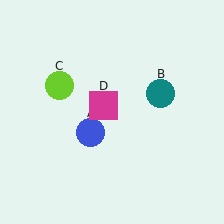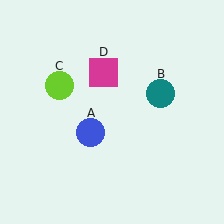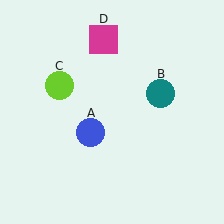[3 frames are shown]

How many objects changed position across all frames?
1 object changed position: magenta square (object D).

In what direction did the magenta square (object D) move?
The magenta square (object D) moved up.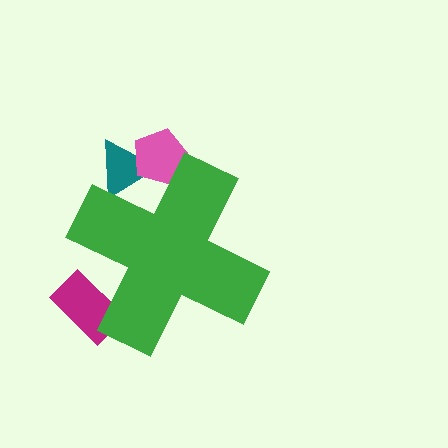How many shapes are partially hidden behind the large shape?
3 shapes are partially hidden.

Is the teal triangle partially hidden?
Yes, the teal triangle is partially hidden behind the green cross.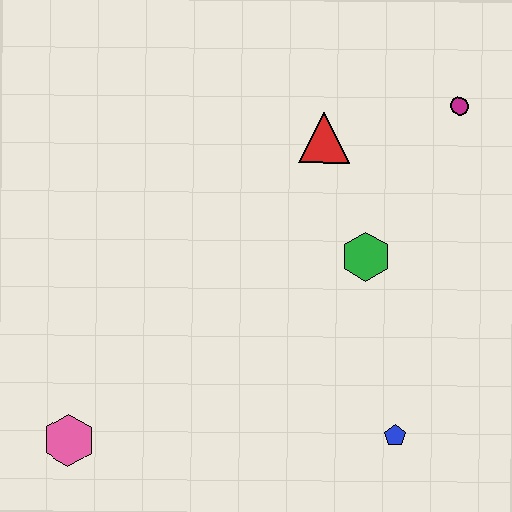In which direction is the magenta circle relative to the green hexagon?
The magenta circle is above the green hexagon.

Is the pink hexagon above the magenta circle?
No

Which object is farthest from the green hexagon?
The pink hexagon is farthest from the green hexagon.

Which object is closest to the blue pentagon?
The green hexagon is closest to the blue pentagon.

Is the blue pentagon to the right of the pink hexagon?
Yes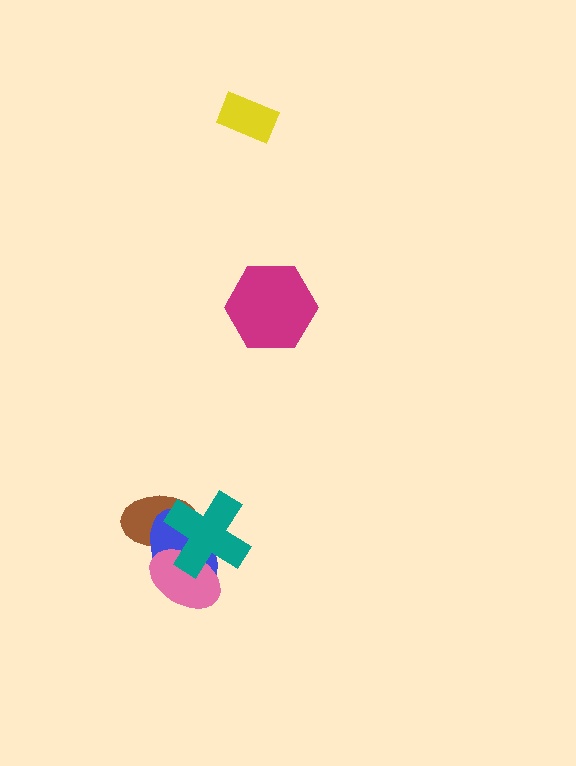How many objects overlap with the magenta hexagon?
0 objects overlap with the magenta hexagon.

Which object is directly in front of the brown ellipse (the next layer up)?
The blue ellipse is directly in front of the brown ellipse.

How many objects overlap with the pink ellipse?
3 objects overlap with the pink ellipse.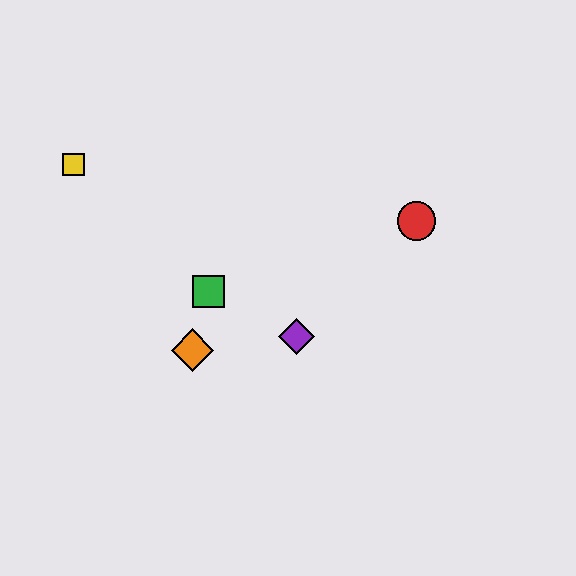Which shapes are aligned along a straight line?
The blue square, the green square, the purple diamond are aligned along a straight line.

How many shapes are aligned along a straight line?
3 shapes (the blue square, the green square, the purple diamond) are aligned along a straight line.